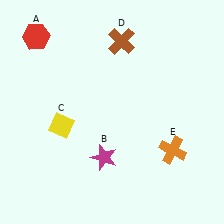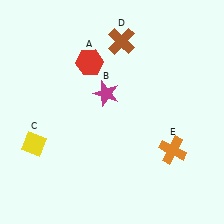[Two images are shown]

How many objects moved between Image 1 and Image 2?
3 objects moved between the two images.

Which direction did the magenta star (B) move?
The magenta star (B) moved up.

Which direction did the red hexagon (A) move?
The red hexagon (A) moved right.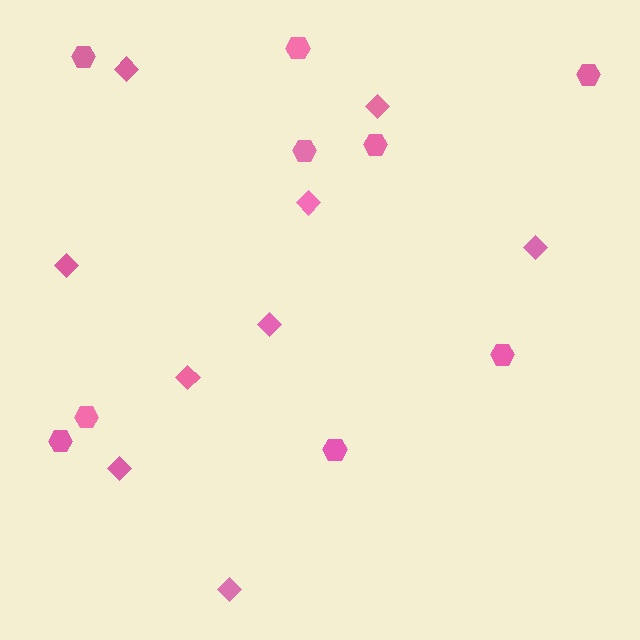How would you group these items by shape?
There are 2 groups: one group of hexagons (9) and one group of diamonds (9).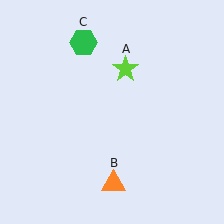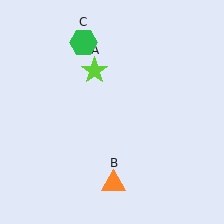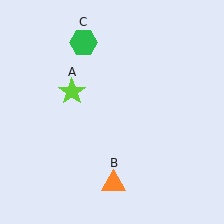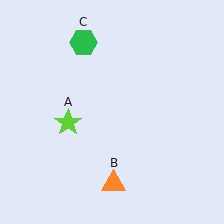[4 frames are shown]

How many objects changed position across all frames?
1 object changed position: lime star (object A).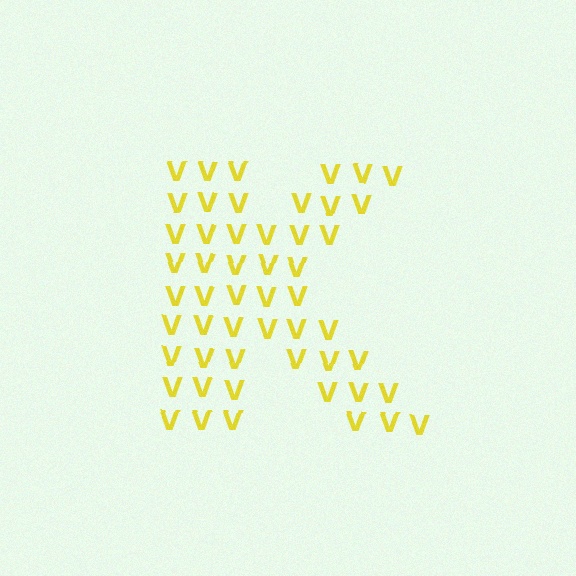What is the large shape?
The large shape is the letter K.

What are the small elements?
The small elements are letter V's.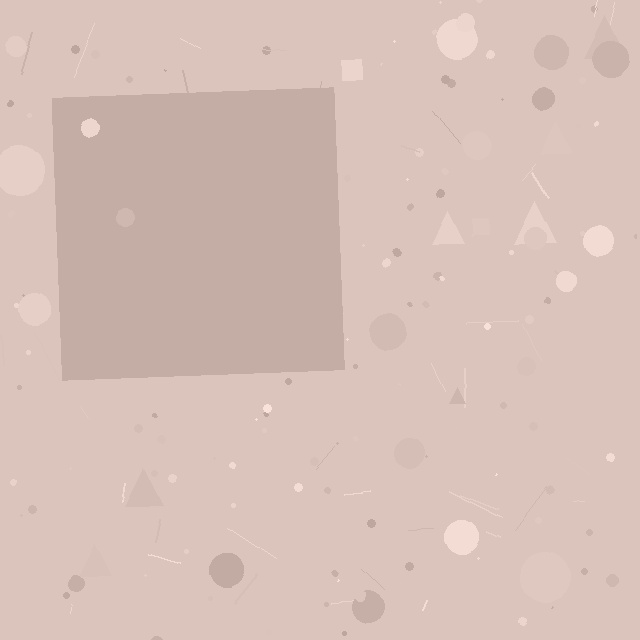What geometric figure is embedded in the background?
A square is embedded in the background.